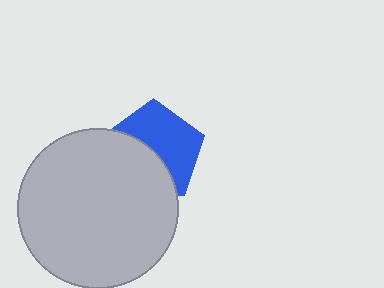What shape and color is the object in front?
The object in front is a light gray circle.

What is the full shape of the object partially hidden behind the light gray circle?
The partially hidden object is a blue pentagon.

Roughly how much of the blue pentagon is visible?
About half of it is visible (roughly 54%).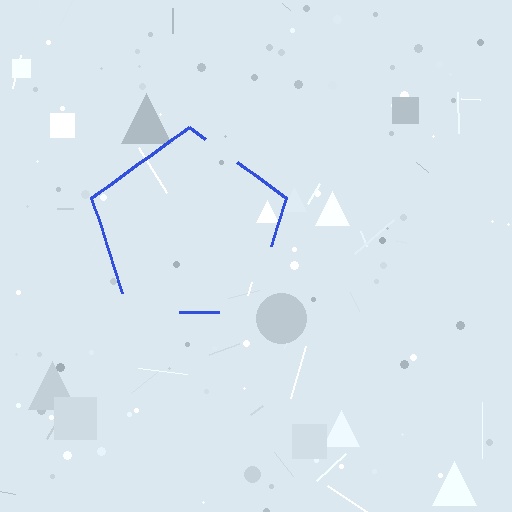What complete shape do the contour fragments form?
The contour fragments form a pentagon.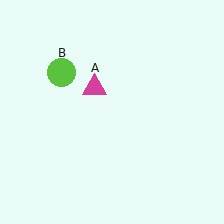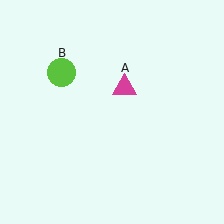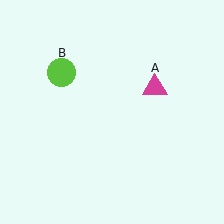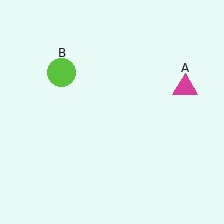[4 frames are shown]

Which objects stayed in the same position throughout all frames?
Lime circle (object B) remained stationary.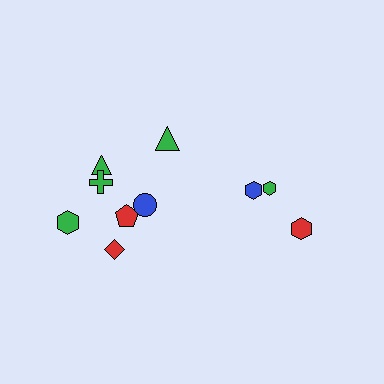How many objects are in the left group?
There are 7 objects.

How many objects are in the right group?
There are 3 objects.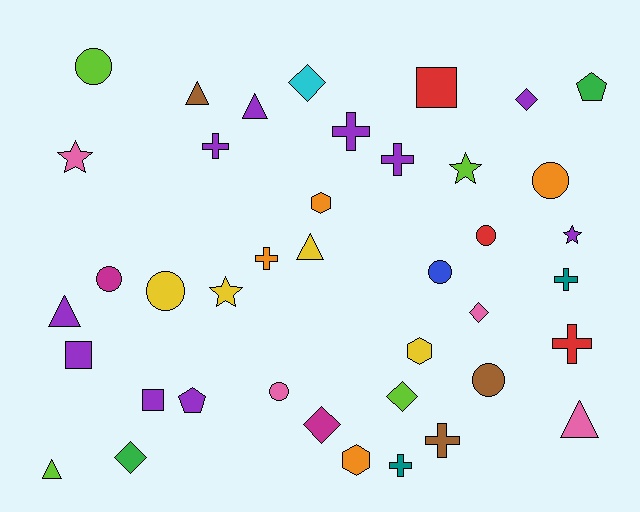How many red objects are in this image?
There are 3 red objects.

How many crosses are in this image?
There are 8 crosses.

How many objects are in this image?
There are 40 objects.